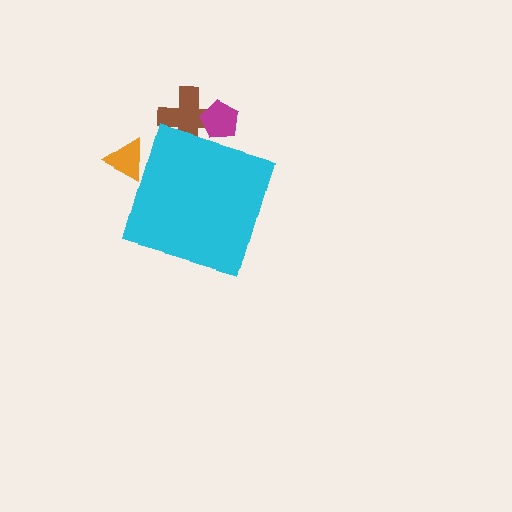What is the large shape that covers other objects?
A cyan diamond.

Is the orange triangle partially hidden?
Yes, the orange triangle is partially hidden behind the cyan diamond.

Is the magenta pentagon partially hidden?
Yes, the magenta pentagon is partially hidden behind the cyan diamond.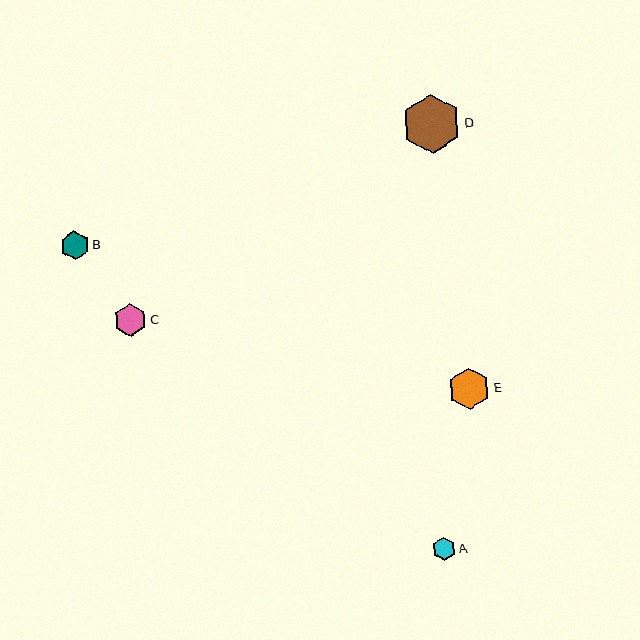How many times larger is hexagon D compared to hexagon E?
Hexagon D is approximately 1.4 times the size of hexagon E.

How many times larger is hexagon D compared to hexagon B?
Hexagon D is approximately 2.1 times the size of hexagon B.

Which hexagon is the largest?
Hexagon D is the largest with a size of approximately 59 pixels.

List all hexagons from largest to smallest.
From largest to smallest: D, E, C, B, A.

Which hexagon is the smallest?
Hexagon A is the smallest with a size of approximately 23 pixels.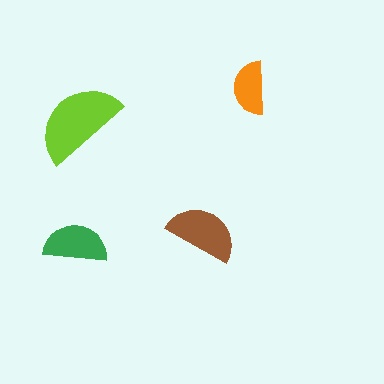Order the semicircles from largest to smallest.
the lime one, the brown one, the green one, the orange one.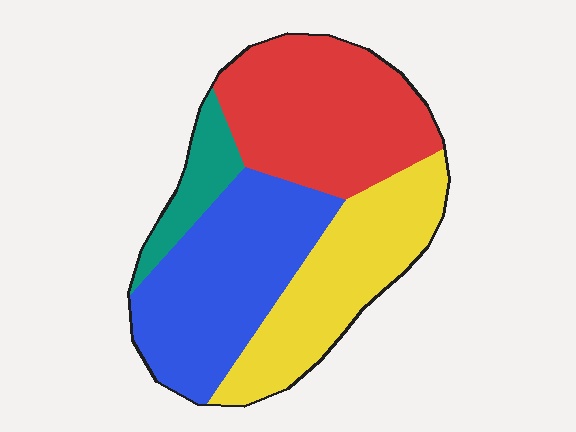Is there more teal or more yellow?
Yellow.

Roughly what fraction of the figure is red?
Red covers 32% of the figure.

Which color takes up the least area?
Teal, at roughly 10%.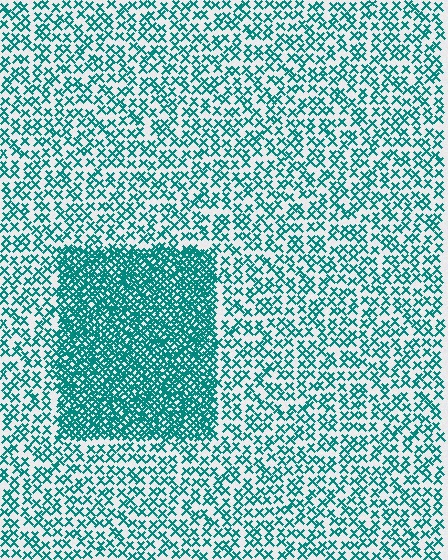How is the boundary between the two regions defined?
The boundary is defined by a change in element density (approximately 2.6x ratio). All elements are the same color, size, and shape.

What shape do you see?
I see a rectangle.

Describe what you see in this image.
The image contains small teal elements arranged at two different densities. A rectangle-shaped region is visible where the elements are more densely packed than the surrounding area.